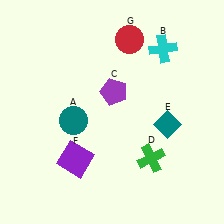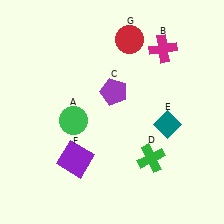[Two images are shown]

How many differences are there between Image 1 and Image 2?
There are 2 differences between the two images.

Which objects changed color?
A changed from teal to green. B changed from cyan to magenta.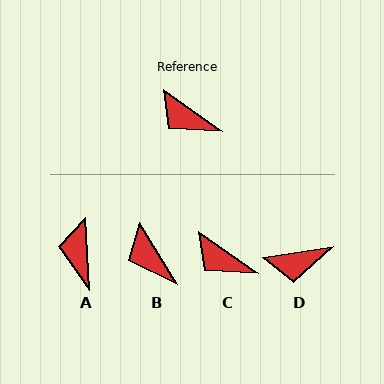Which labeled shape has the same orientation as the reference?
C.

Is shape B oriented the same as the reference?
No, it is off by about 24 degrees.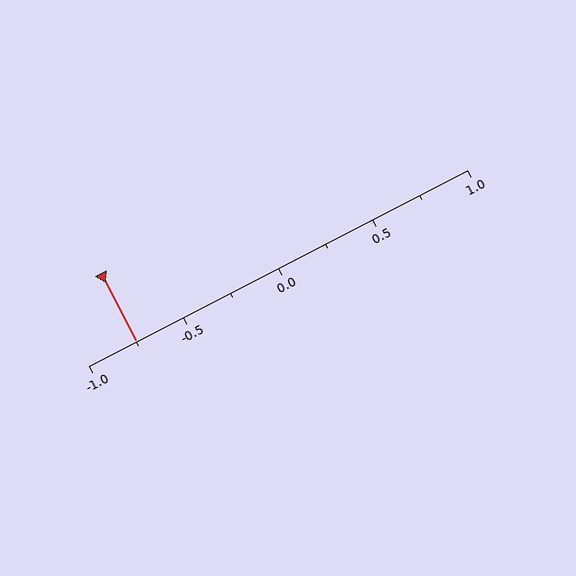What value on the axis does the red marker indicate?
The marker indicates approximately -0.75.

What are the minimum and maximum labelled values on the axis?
The axis runs from -1.0 to 1.0.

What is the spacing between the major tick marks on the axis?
The major ticks are spaced 0.5 apart.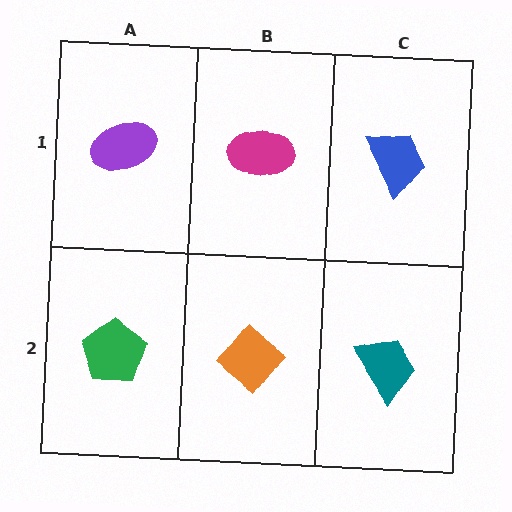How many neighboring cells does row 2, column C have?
2.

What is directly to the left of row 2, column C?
An orange diamond.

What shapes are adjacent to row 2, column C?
A blue trapezoid (row 1, column C), an orange diamond (row 2, column B).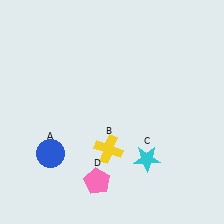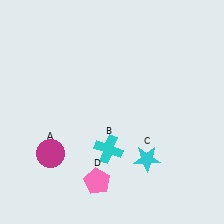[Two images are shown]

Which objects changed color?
A changed from blue to magenta. B changed from yellow to cyan.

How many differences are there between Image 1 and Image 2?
There are 2 differences between the two images.